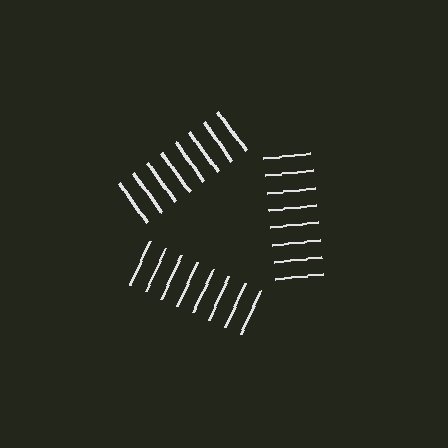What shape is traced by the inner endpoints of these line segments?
An illusory triangle — the line segments terminate on its edges but no continuous stroke is drawn.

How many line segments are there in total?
24 — 8 along each of the 3 edges.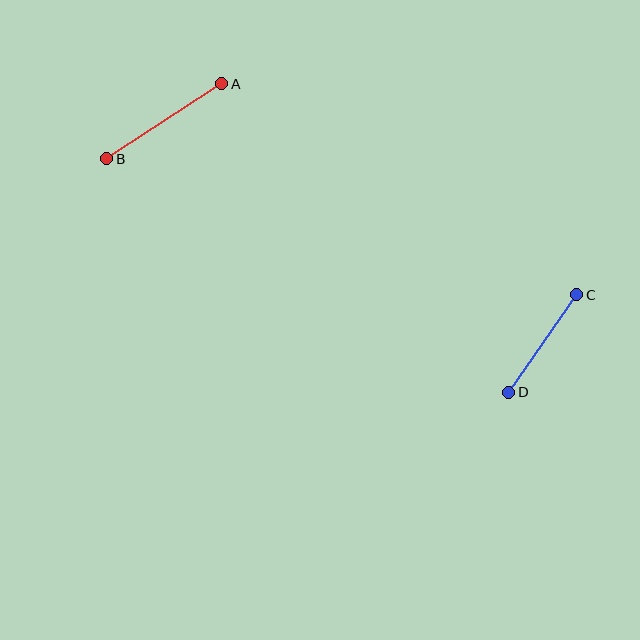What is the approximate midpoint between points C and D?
The midpoint is at approximately (543, 344) pixels.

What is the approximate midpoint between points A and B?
The midpoint is at approximately (164, 121) pixels.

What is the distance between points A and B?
The distance is approximately 137 pixels.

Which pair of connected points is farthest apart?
Points A and B are farthest apart.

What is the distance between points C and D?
The distance is approximately 119 pixels.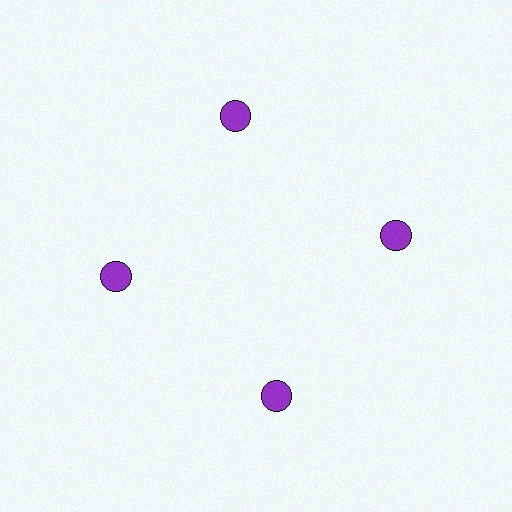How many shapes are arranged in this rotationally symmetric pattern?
There are 4 shapes, arranged in 4 groups of 1.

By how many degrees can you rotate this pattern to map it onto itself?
The pattern maps onto itself every 90 degrees of rotation.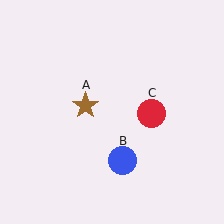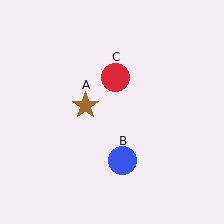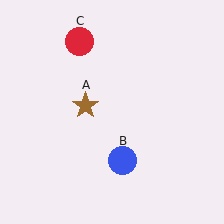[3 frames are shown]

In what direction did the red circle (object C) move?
The red circle (object C) moved up and to the left.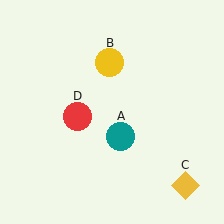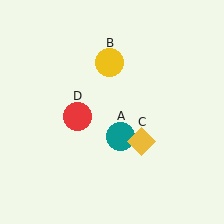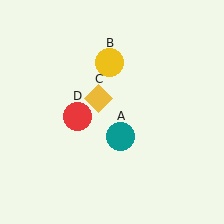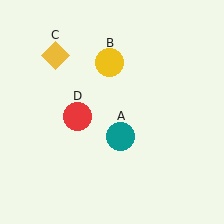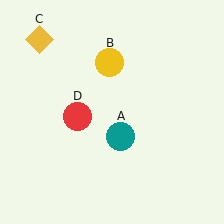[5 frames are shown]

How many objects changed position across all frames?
1 object changed position: yellow diamond (object C).